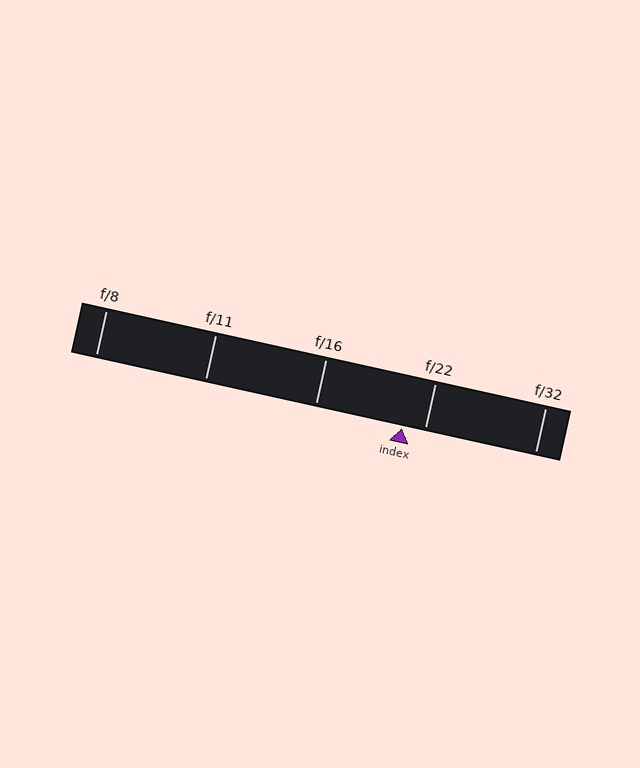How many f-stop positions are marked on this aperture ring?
There are 5 f-stop positions marked.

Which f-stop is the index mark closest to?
The index mark is closest to f/22.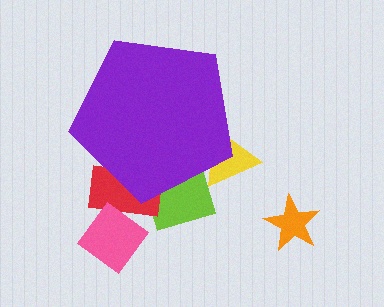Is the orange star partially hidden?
No, the orange star is fully visible.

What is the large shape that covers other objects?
A purple pentagon.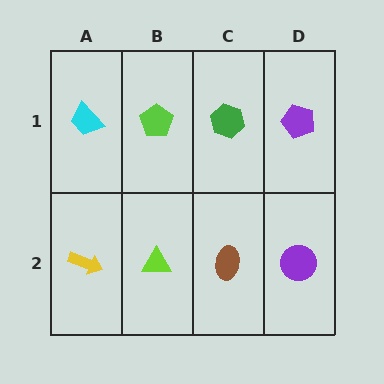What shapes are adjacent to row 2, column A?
A cyan trapezoid (row 1, column A), a lime triangle (row 2, column B).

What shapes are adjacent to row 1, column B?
A lime triangle (row 2, column B), a cyan trapezoid (row 1, column A), a green hexagon (row 1, column C).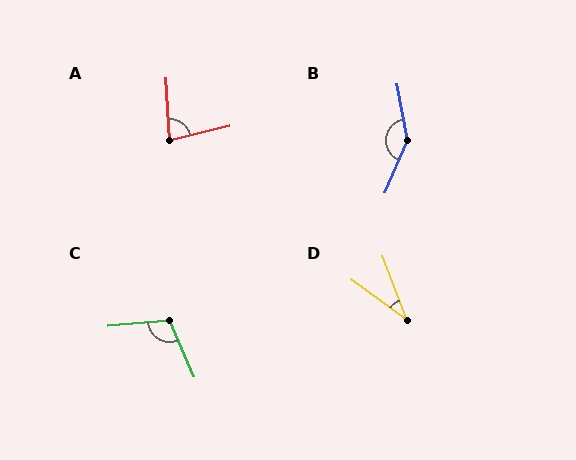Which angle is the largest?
B, at approximately 147 degrees.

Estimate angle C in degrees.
Approximately 108 degrees.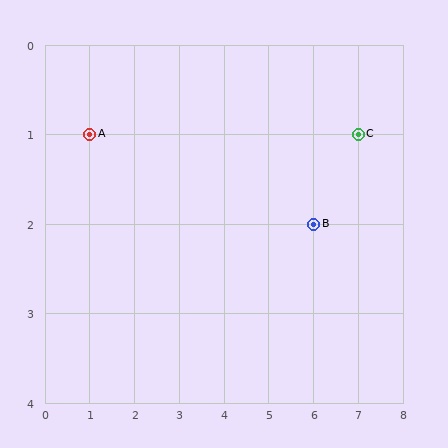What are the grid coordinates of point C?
Point C is at grid coordinates (7, 1).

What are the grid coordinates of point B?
Point B is at grid coordinates (6, 2).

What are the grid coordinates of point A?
Point A is at grid coordinates (1, 1).